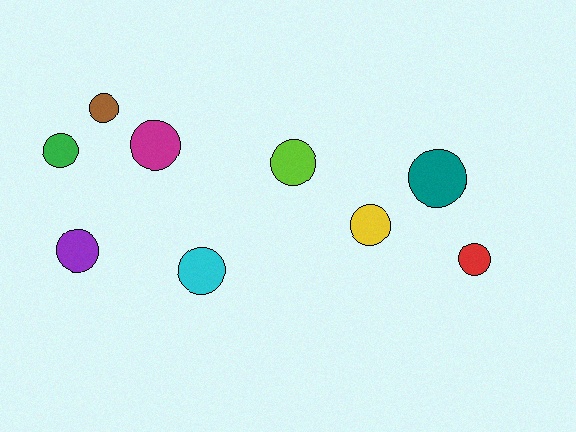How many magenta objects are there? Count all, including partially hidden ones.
There is 1 magenta object.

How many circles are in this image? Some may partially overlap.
There are 9 circles.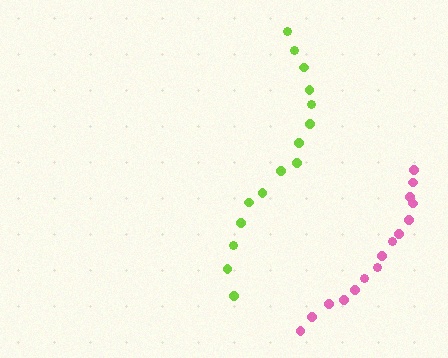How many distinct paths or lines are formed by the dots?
There are 2 distinct paths.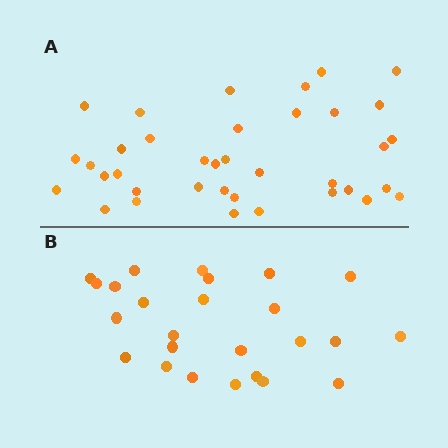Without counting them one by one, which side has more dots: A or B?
Region A (the top region) has more dots.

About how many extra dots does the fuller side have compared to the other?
Region A has roughly 12 or so more dots than region B.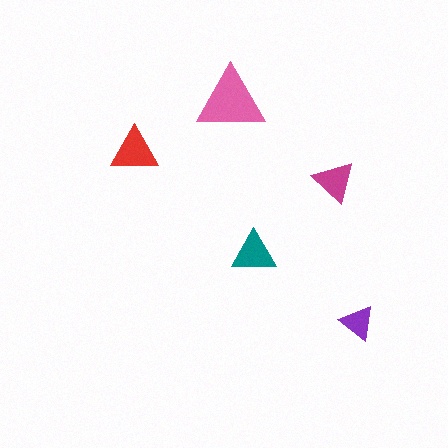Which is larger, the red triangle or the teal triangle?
The red one.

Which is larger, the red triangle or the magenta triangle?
The red one.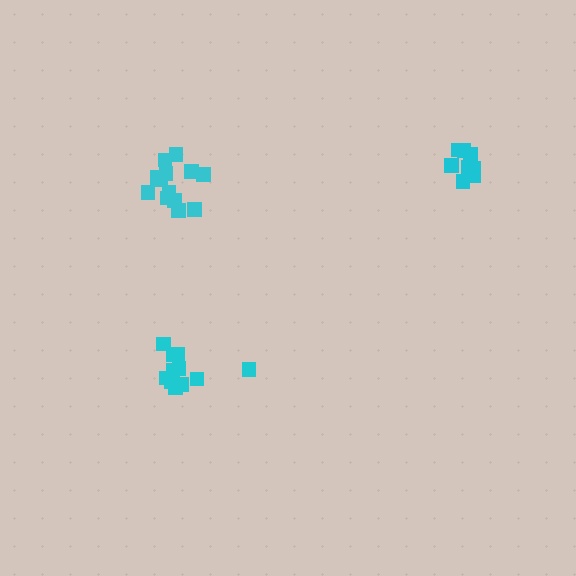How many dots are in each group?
Group 1: 8 dots, Group 2: 11 dots, Group 3: 13 dots (32 total).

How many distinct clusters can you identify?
There are 3 distinct clusters.